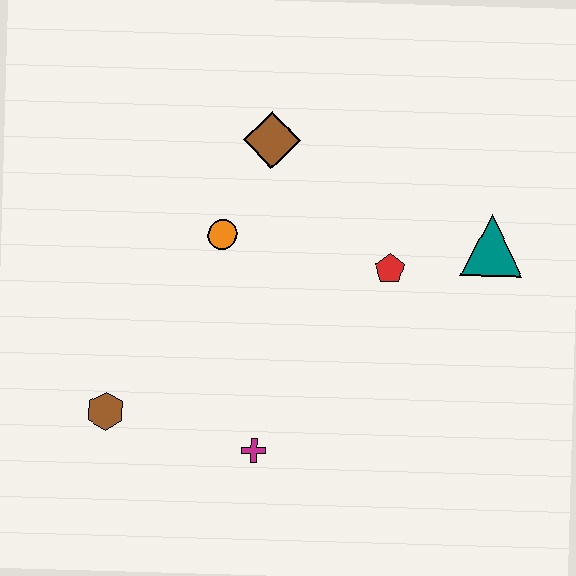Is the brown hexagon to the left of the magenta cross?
Yes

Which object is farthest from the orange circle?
The teal triangle is farthest from the orange circle.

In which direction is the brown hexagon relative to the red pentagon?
The brown hexagon is to the left of the red pentagon.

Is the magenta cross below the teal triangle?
Yes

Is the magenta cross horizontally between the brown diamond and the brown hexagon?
Yes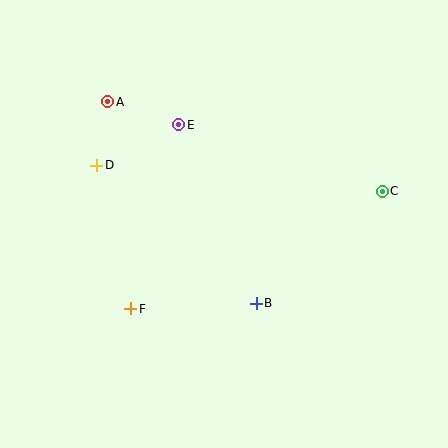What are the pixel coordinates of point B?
Point B is at (256, 303).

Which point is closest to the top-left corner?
Point A is closest to the top-left corner.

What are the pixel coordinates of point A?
Point A is at (108, 102).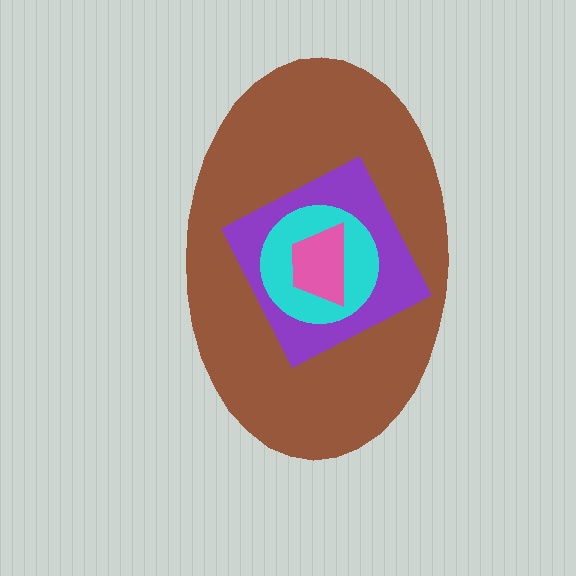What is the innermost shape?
The pink trapezoid.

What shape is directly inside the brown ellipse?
The purple diamond.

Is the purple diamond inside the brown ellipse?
Yes.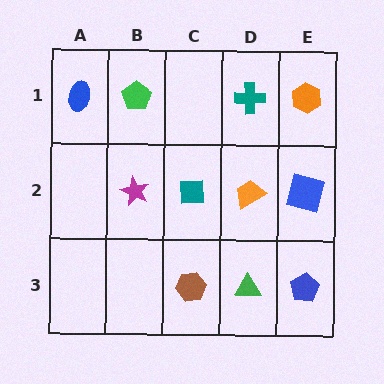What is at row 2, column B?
A magenta star.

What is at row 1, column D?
A teal cross.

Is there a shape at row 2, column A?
No, that cell is empty.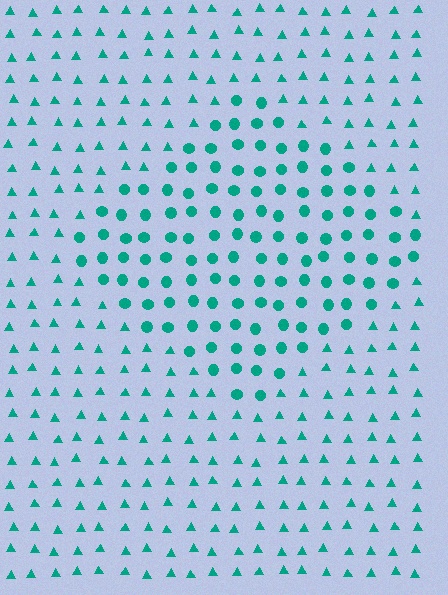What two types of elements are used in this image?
The image uses circles inside the diamond region and triangles outside it.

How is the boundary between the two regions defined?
The boundary is defined by a change in element shape: circles inside vs. triangles outside. All elements share the same color and spacing.